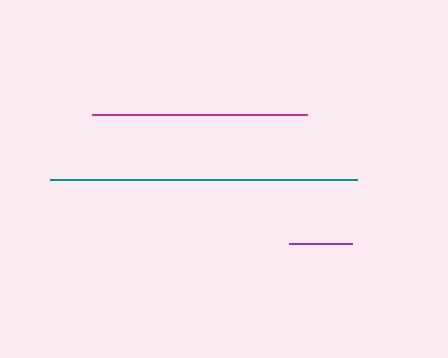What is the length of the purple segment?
The purple segment is approximately 63 pixels long.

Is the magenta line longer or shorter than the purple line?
The magenta line is longer than the purple line.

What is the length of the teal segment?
The teal segment is approximately 307 pixels long.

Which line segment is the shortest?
The purple line is the shortest at approximately 63 pixels.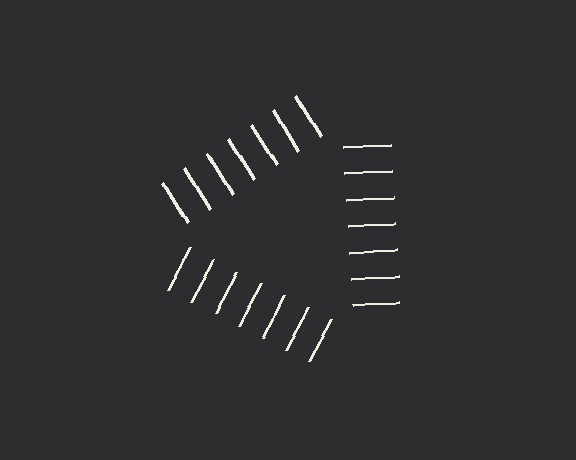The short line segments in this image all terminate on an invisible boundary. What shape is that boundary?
An illusory triangle — the line segments terminate on its edges but no continuous stroke is drawn.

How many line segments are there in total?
21 — 7 along each of the 3 edges.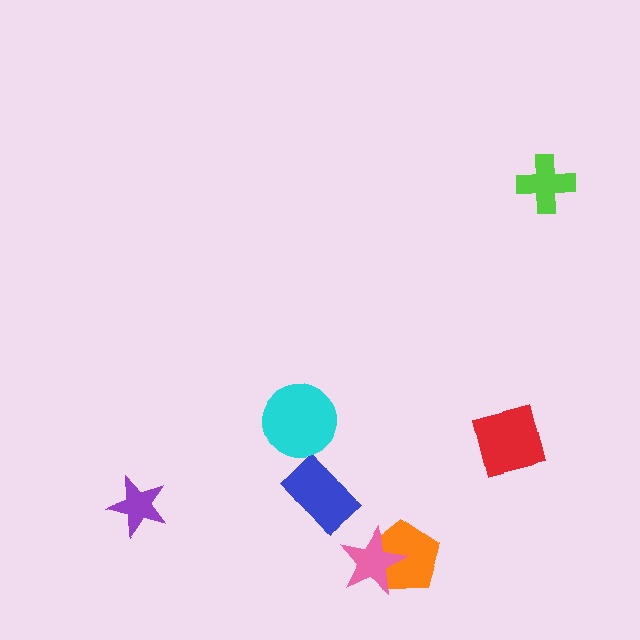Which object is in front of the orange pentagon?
The pink star is in front of the orange pentagon.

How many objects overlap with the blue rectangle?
0 objects overlap with the blue rectangle.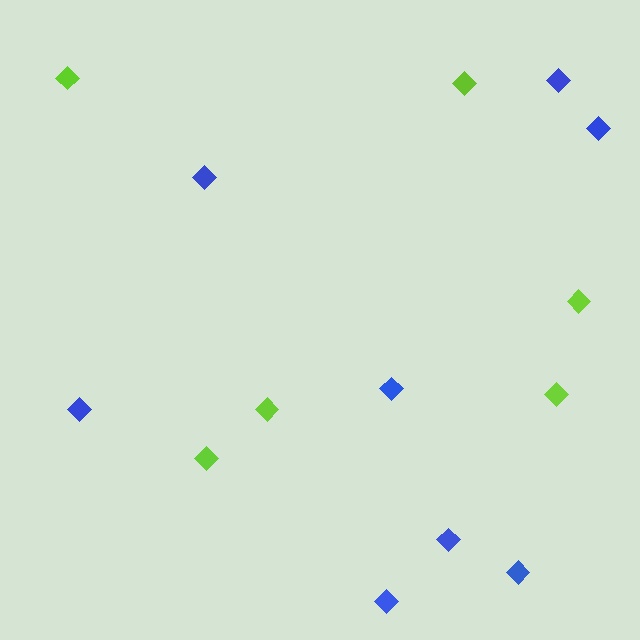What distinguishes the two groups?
There are 2 groups: one group of blue diamonds (8) and one group of lime diamonds (6).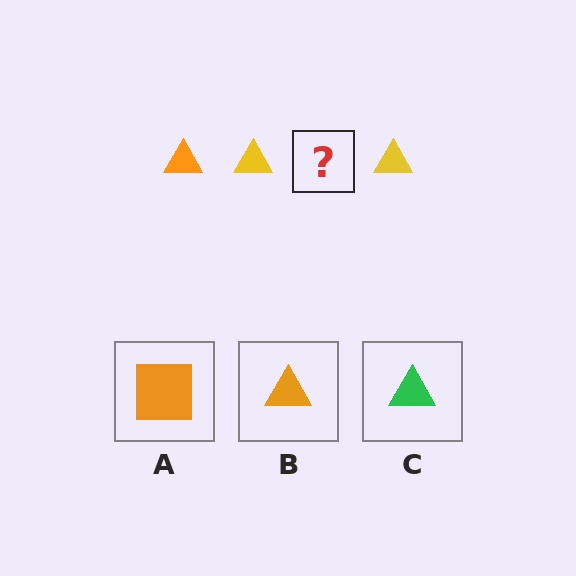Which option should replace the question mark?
Option B.